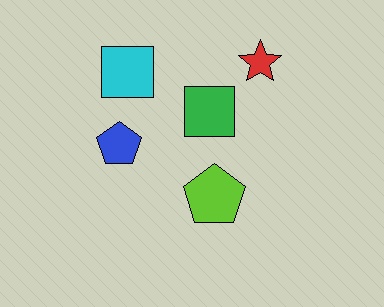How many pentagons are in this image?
There are 2 pentagons.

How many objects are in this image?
There are 5 objects.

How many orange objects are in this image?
There are no orange objects.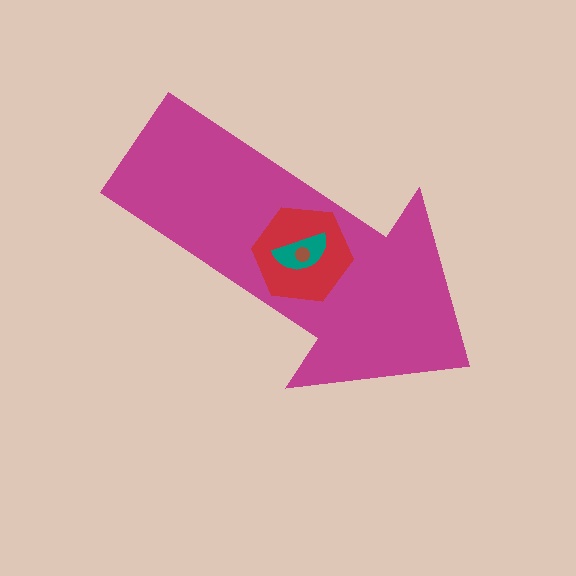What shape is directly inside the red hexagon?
The teal semicircle.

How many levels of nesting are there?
4.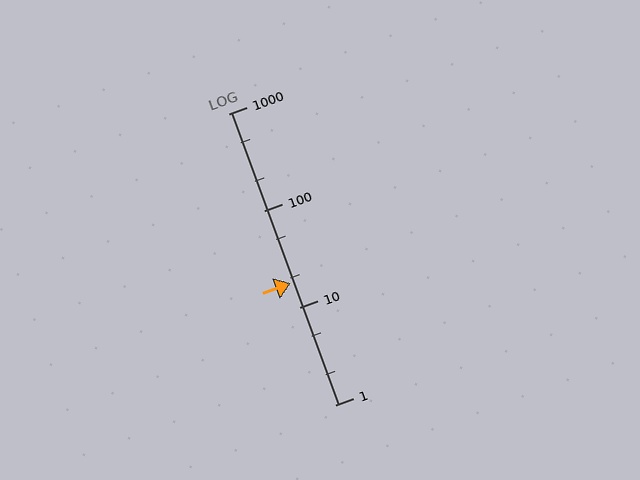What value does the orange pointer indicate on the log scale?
The pointer indicates approximately 18.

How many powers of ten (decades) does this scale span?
The scale spans 3 decades, from 1 to 1000.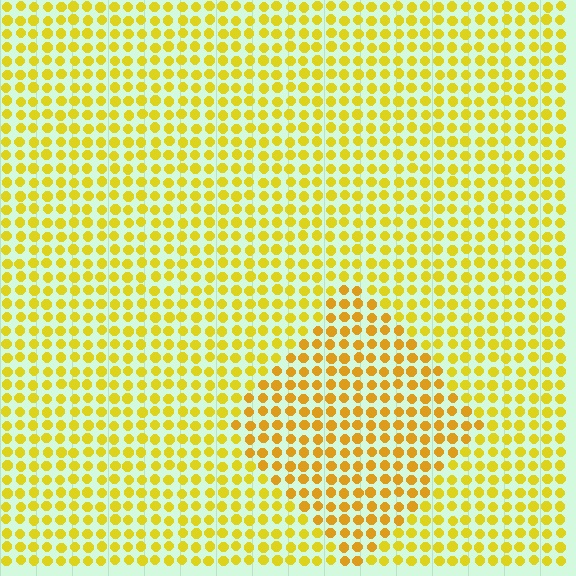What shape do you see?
I see a diamond.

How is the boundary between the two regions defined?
The boundary is defined purely by a slight shift in hue (about 17 degrees). Spacing, size, and orientation are identical on both sides.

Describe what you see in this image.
The image is filled with small yellow elements in a uniform arrangement. A diamond-shaped region is visible where the elements are tinted to a slightly different hue, forming a subtle color boundary.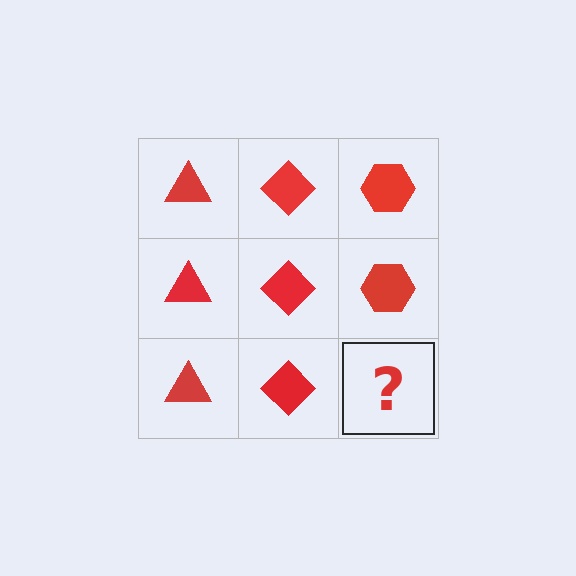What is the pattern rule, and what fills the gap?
The rule is that each column has a consistent shape. The gap should be filled with a red hexagon.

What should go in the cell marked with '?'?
The missing cell should contain a red hexagon.